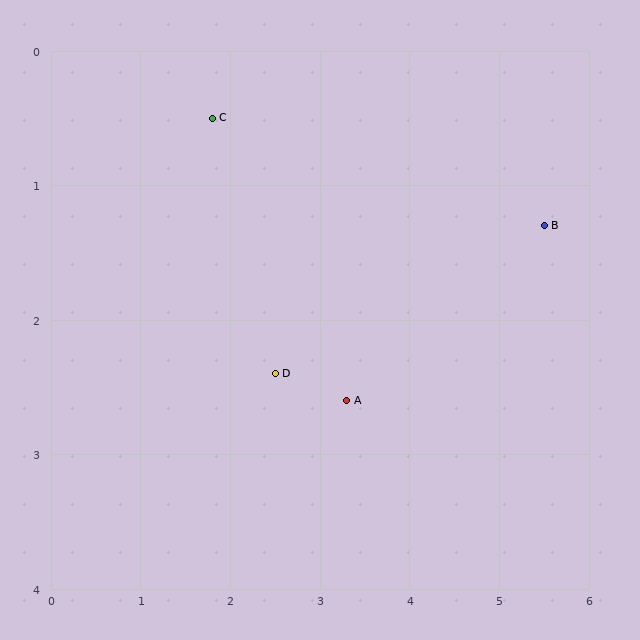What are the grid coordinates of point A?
Point A is at approximately (3.3, 2.6).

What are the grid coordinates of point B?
Point B is at approximately (5.5, 1.3).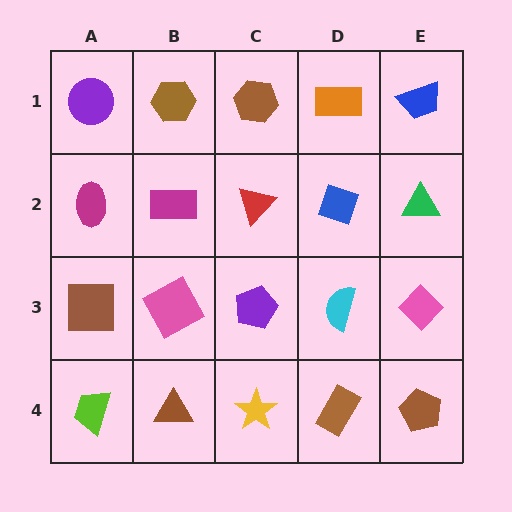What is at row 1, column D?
An orange rectangle.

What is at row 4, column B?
A brown triangle.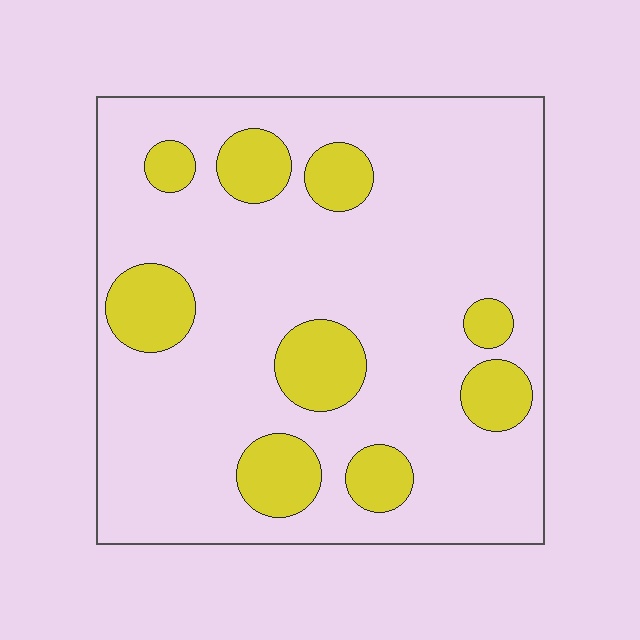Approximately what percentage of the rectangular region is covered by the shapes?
Approximately 20%.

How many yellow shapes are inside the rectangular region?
9.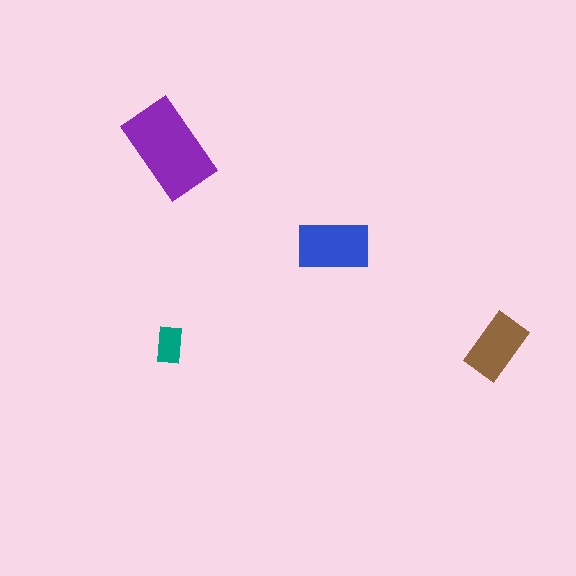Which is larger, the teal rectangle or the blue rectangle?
The blue one.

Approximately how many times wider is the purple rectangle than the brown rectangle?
About 1.5 times wider.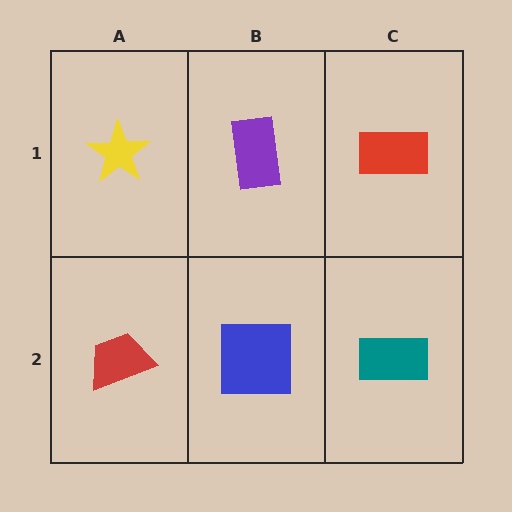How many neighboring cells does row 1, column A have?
2.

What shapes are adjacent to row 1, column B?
A blue square (row 2, column B), a yellow star (row 1, column A), a red rectangle (row 1, column C).